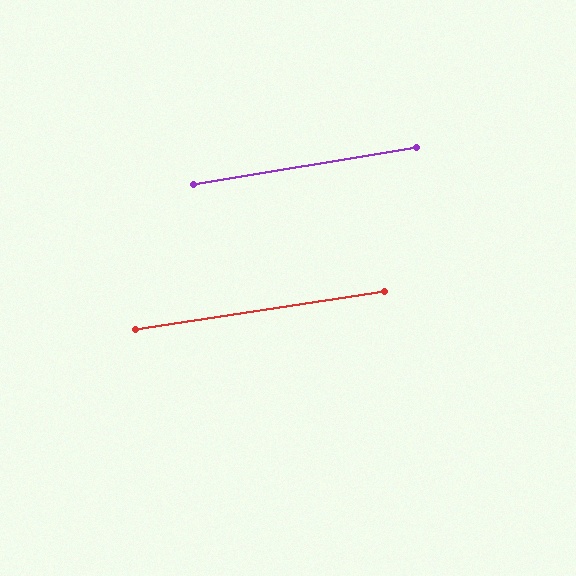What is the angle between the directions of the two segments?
Approximately 1 degree.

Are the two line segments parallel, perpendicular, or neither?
Parallel — their directions differ by only 0.8°.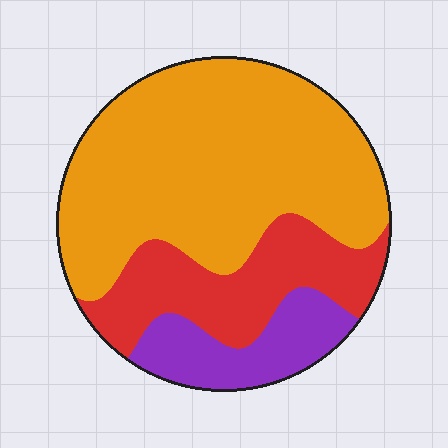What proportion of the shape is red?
Red covers about 25% of the shape.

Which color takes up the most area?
Orange, at roughly 60%.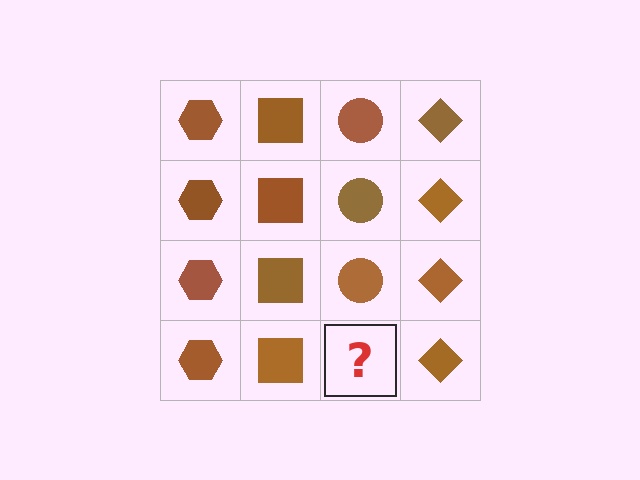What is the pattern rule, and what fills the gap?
The rule is that each column has a consistent shape. The gap should be filled with a brown circle.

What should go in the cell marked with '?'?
The missing cell should contain a brown circle.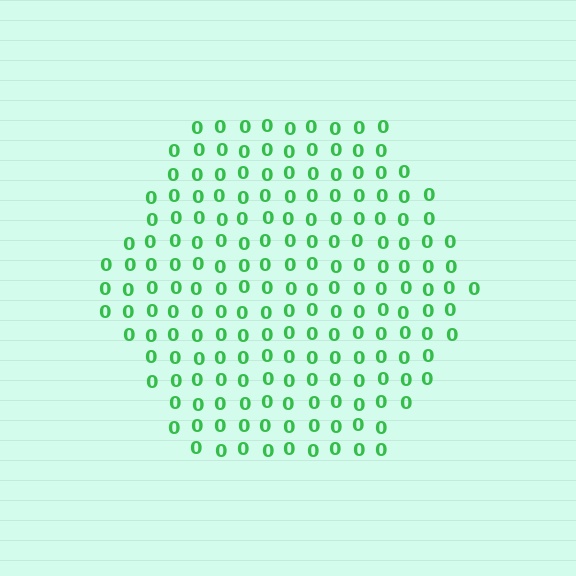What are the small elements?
The small elements are digit 0's.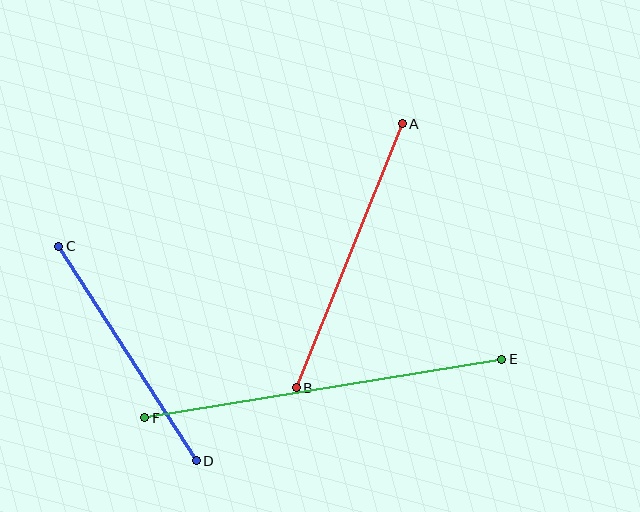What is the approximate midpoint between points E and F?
The midpoint is at approximately (323, 388) pixels.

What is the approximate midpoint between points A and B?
The midpoint is at approximately (349, 256) pixels.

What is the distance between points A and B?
The distance is approximately 284 pixels.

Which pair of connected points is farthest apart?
Points E and F are farthest apart.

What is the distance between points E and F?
The distance is approximately 362 pixels.